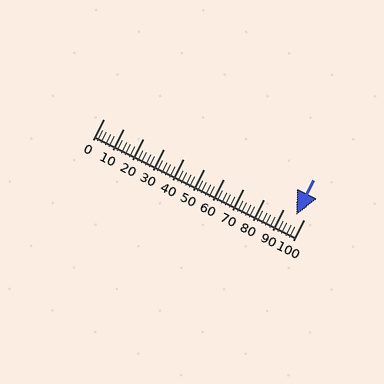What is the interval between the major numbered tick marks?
The major tick marks are spaced 10 units apart.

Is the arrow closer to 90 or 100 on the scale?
The arrow is closer to 100.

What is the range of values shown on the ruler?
The ruler shows values from 0 to 100.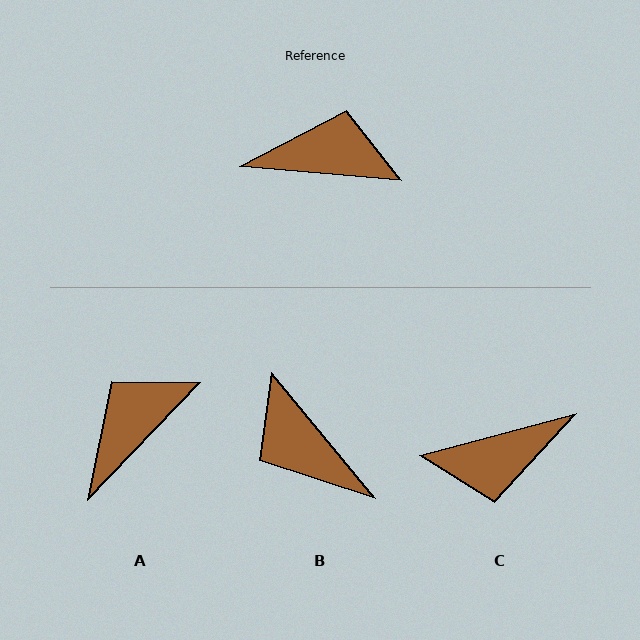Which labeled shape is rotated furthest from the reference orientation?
C, about 160 degrees away.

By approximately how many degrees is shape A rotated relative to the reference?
Approximately 51 degrees counter-clockwise.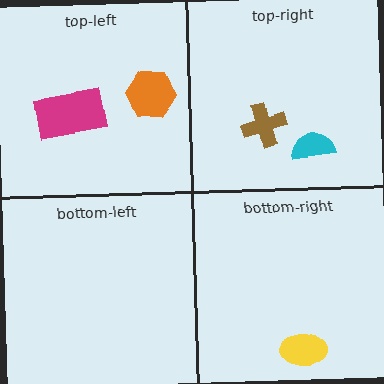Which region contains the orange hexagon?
The top-left region.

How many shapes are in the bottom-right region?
1.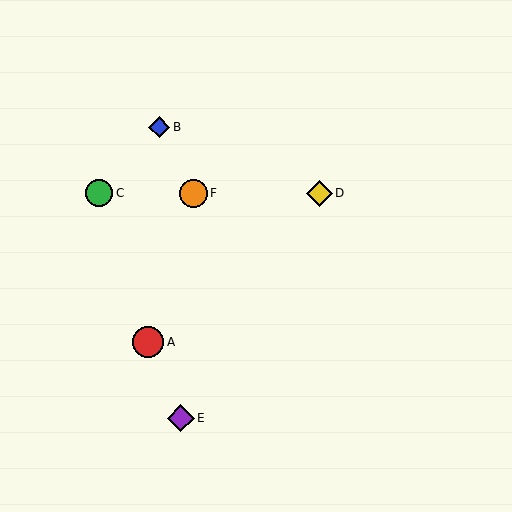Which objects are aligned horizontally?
Objects C, D, F are aligned horizontally.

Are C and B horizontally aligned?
No, C is at y≈193 and B is at y≈127.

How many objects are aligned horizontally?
3 objects (C, D, F) are aligned horizontally.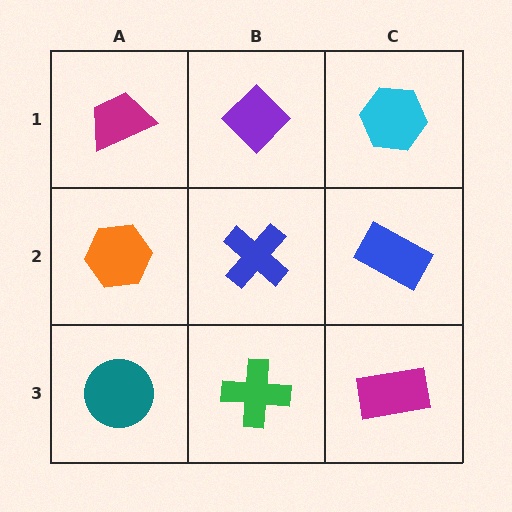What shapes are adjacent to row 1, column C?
A blue rectangle (row 2, column C), a purple diamond (row 1, column B).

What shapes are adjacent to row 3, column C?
A blue rectangle (row 2, column C), a green cross (row 3, column B).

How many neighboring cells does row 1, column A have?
2.